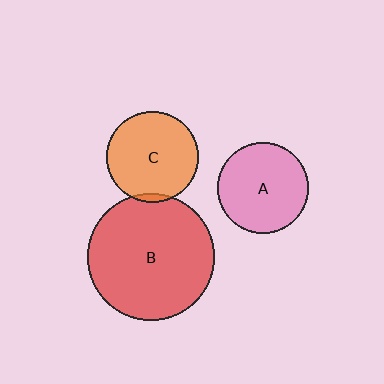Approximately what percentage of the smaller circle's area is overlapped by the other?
Approximately 5%.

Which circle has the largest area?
Circle B (red).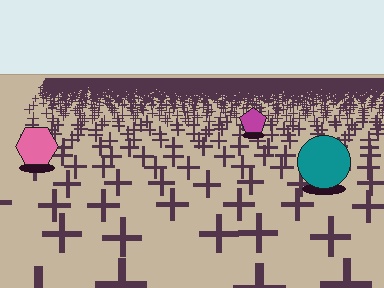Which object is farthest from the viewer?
The magenta pentagon is farthest from the viewer. It appears smaller and the ground texture around it is denser.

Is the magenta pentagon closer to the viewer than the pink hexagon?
No. The pink hexagon is closer — you can tell from the texture gradient: the ground texture is coarser near it.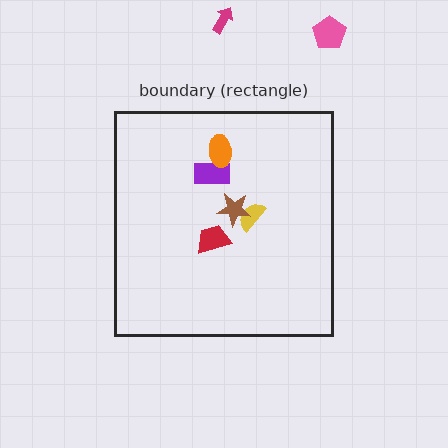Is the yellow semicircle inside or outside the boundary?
Inside.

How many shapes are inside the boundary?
5 inside, 2 outside.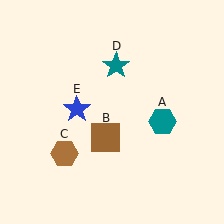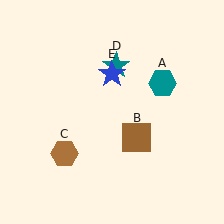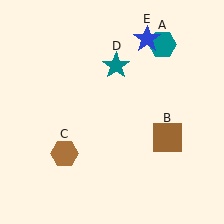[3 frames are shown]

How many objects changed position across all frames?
3 objects changed position: teal hexagon (object A), brown square (object B), blue star (object E).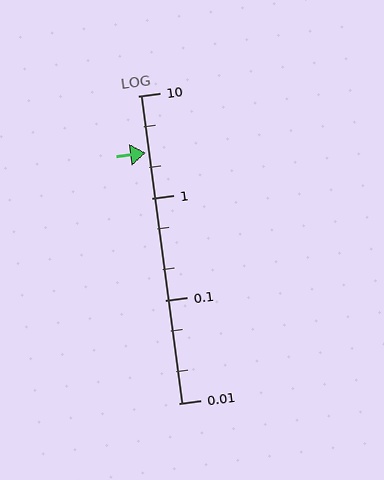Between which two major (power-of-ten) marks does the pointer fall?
The pointer is between 1 and 10.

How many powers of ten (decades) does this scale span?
The scale spans 3 decades, from 0.01 to 10.